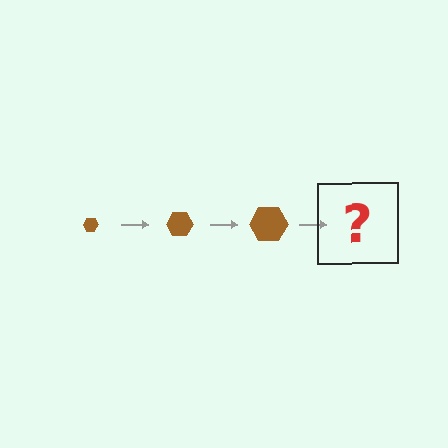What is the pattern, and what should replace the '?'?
The pattern is that the hexagon gets progressively larger each step. The '?' should be a brown hexagon, larger than the previous one.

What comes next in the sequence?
The next element should be a brown hexagon, larger than the previous one.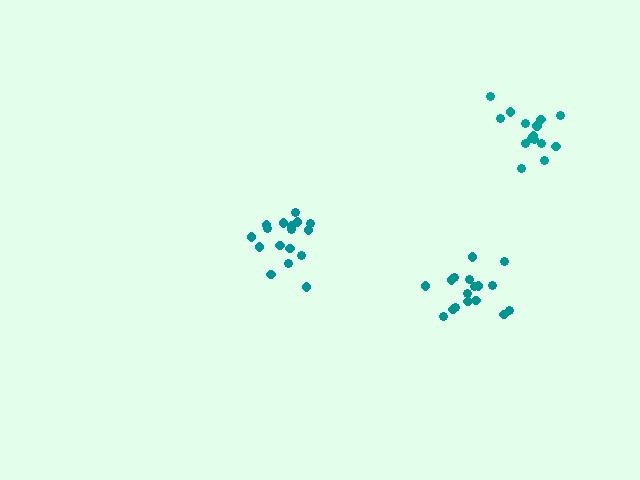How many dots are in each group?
Group 1: 15 dots, Group 2: 17 dots, Group 3: 17 dots (49 total).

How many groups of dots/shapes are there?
There are 3 groups.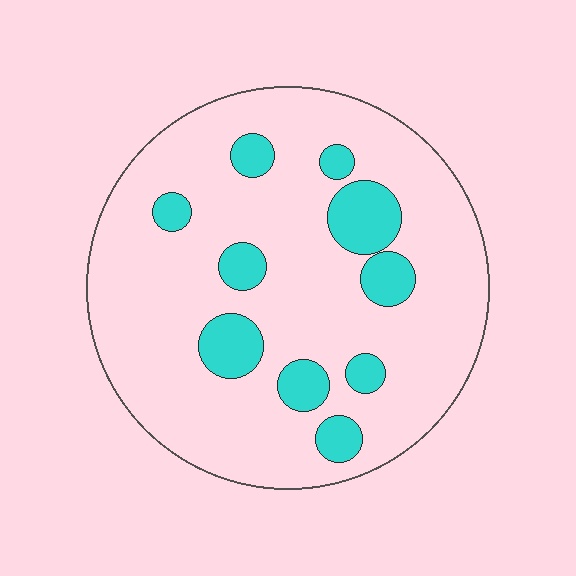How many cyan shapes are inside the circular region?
10.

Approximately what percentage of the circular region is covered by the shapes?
Approximately 15%.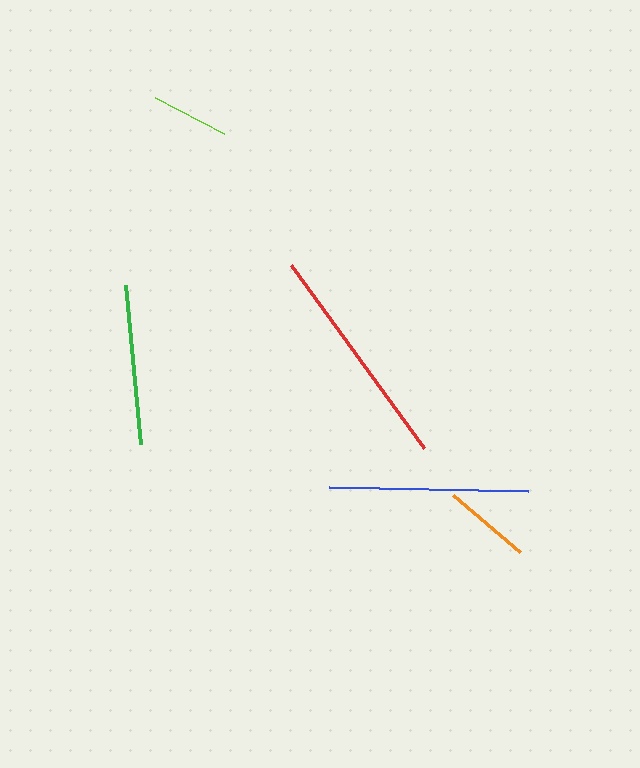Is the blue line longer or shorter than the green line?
The blue line is longer than the green line.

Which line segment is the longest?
The red line is the longest at approximately 226 pixels.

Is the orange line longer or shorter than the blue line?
The blue line is longer than the orange line.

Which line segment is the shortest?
The lime line is the shortest at approximately 78 pixels.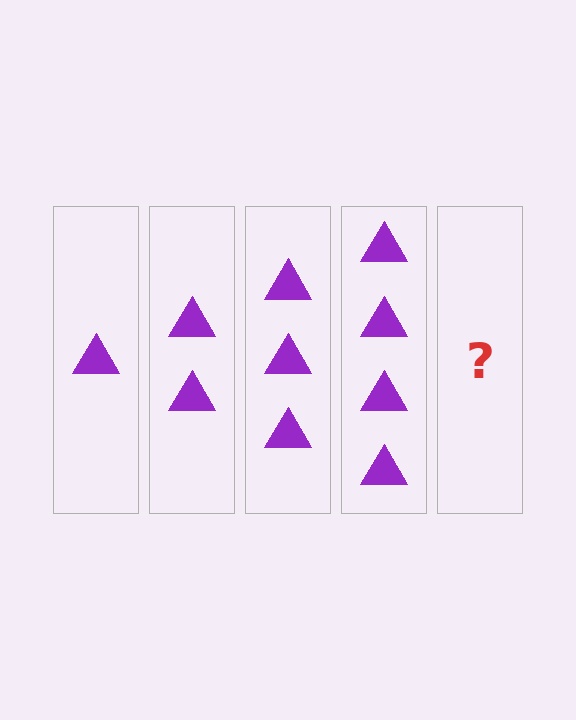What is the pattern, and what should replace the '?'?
The pattern is that each step adds one more triangle. The '?' should be 5 triangles.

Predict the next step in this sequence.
The next step is 5 triangles.